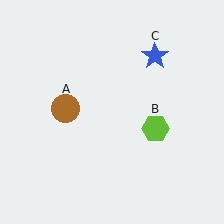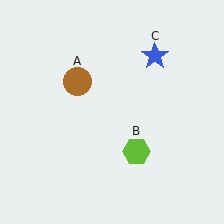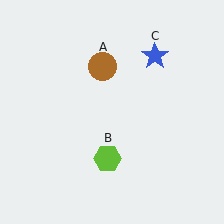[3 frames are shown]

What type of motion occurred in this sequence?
The brown circle (object A), lime hexagon (object B) rotated clockwise around the center of the scene.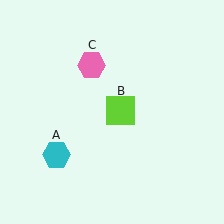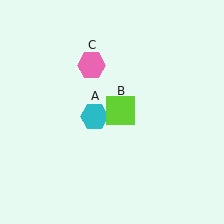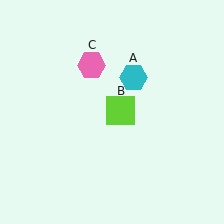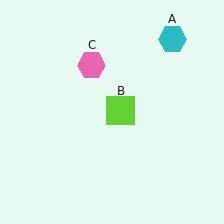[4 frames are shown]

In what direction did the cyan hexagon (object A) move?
The cyan hexagon (object A) moved up and to the right.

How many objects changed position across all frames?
1 object changed position: cyan hexagon (object A).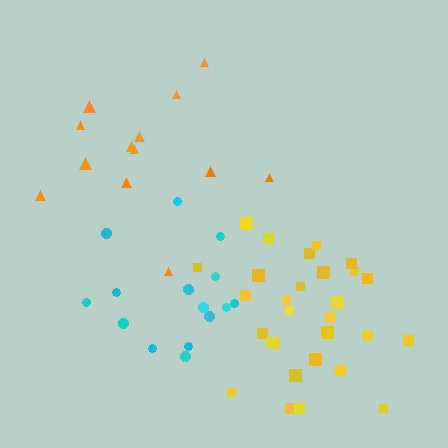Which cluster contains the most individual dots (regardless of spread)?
Yellow (30).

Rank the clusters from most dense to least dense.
yellow, cyan, orange.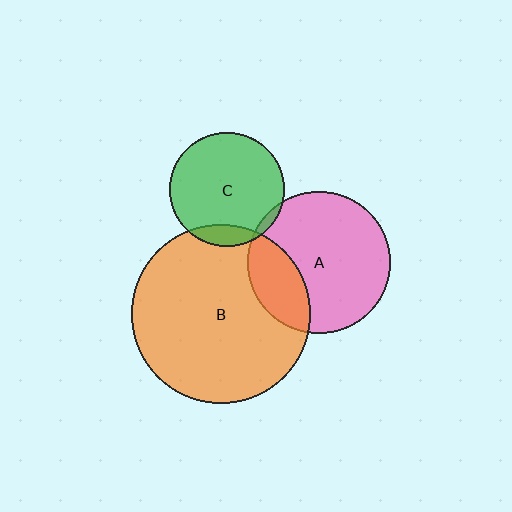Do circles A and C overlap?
Yes.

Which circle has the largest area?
Circle B (orange).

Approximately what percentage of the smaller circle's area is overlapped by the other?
Approximately 5%.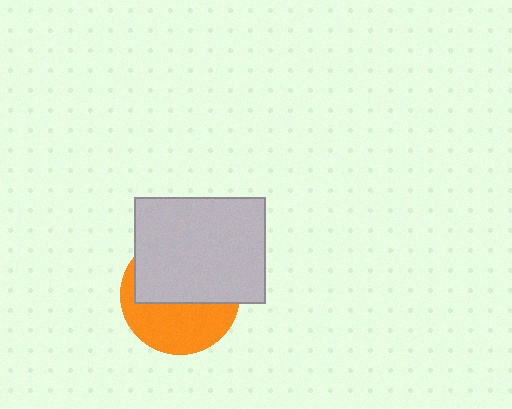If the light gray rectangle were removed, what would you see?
You would see the complete orange circle.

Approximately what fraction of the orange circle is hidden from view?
Roughly 55% of the orange circle is hidden behind the light gray rectangle.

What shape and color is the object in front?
The object in front is a light gray rectangle.